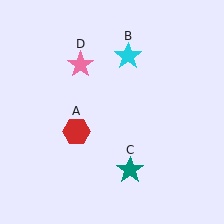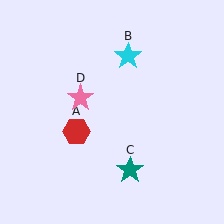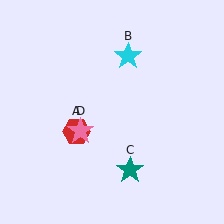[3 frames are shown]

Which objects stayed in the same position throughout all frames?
Red hexagon (object A) and cyan star (object B) and teal star (object C) remained stationary.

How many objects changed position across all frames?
1 object changed position: pink star (object D).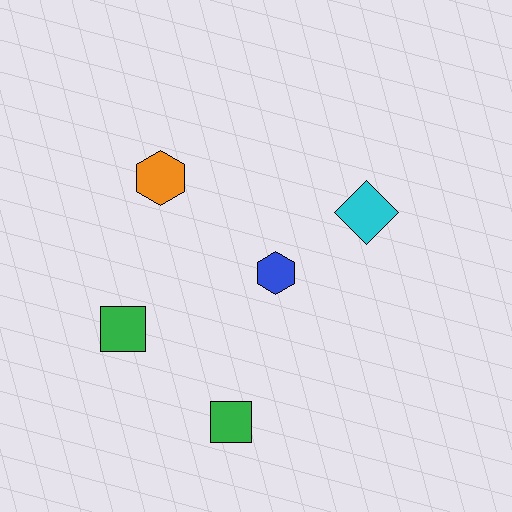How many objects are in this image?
There are 5 objects.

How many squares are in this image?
There are 2 squares.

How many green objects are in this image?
There are 2 green objects.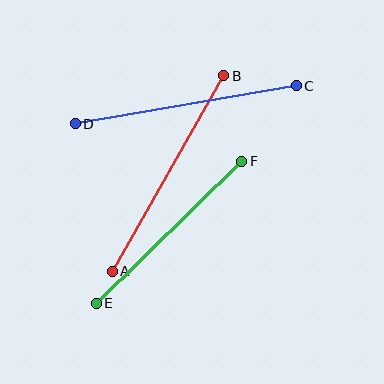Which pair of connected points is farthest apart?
Points A and B are farthest apart.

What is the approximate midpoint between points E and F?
The midpoint is at approximately (169, 232) pixels.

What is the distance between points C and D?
The distance is approximately 224 pixels.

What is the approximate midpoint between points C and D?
The midpoint is at approximately (186, 105) pixels.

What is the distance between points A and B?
The distance is approximately 225 pixels.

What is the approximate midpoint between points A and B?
The midpoint is at approximately (168, 173) pixels.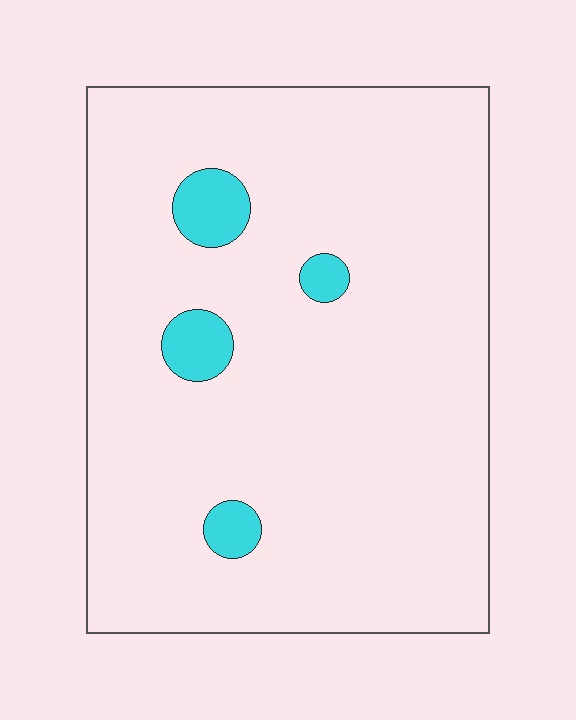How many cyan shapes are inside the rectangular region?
4.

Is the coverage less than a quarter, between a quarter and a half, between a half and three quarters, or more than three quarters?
Less than a quarter.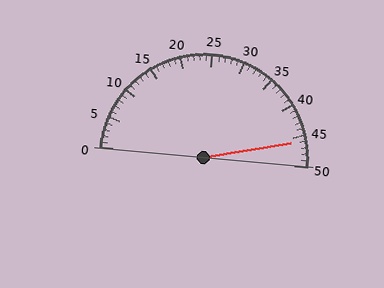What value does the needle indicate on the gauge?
The needle indicates approximately 46.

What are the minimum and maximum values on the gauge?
The gauge ranges from 0 to 50.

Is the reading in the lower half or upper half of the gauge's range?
The reading is in the upper half of the range (0 to 50).